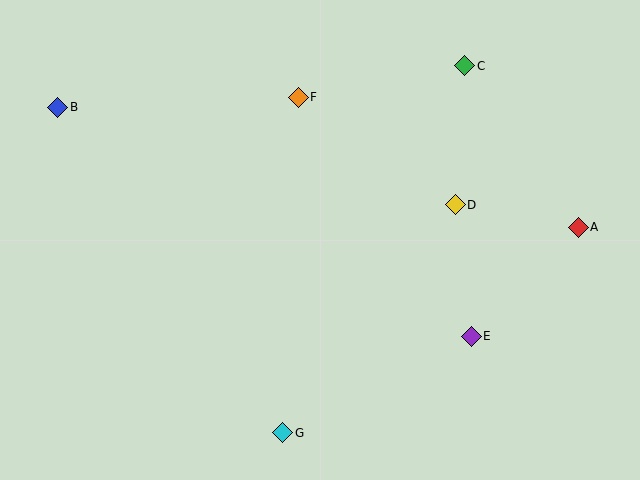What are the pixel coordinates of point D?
Point D is at (455, 205).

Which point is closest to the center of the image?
Point D at (455, 205) is closest to the center.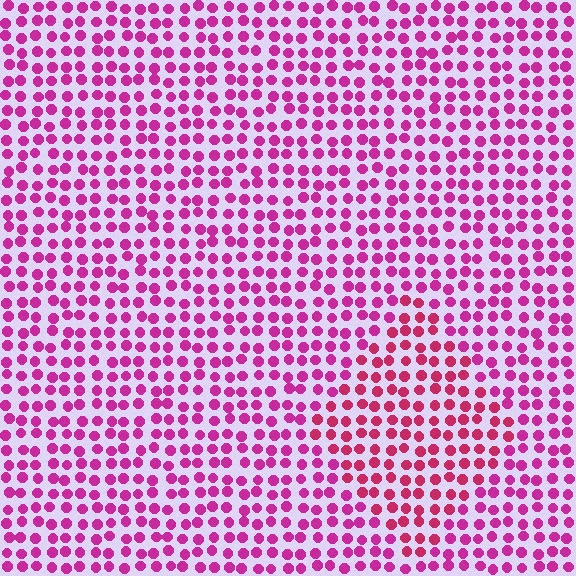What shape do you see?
I see a diamond.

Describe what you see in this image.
The image is filled with small magenta elements in a uniform arrangement. A diamond-shaped region is visible where the elements are tinted to a slightly different hue, forming a subtle color boundary.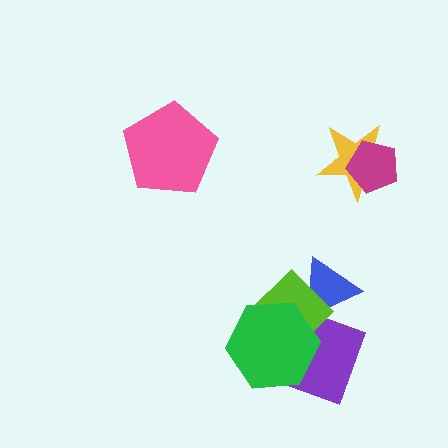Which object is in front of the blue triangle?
The lime diamond is in front of the blue triangle.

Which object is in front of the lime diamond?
The green hexagon is in front of the lime diamond.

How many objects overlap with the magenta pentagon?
1 object overlaps with the magenta pentagon.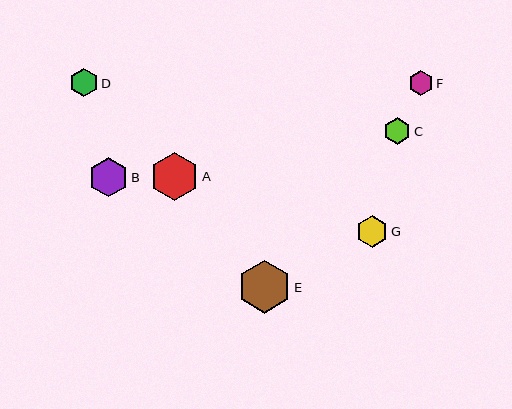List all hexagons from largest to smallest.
From largest to smallest: E, A, B, G, D, C, F.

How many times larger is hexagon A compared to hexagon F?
Hexagon A is approximately 1.9 times the size of hexagon F.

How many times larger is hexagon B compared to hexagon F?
Hexagon B is approximately 1.5 times the size of hexagon F.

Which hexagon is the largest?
Hexagon E is the largest with a size of approximately 53 pixels.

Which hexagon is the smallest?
Hexagon F is the smallest with a size of approximately 25 pixels.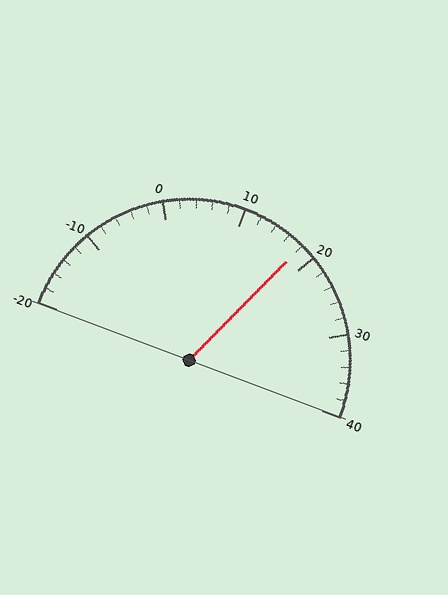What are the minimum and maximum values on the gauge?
The gauge ranges from -20 to 40.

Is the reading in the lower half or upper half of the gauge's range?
The reading is in the upper half of the range (-20 to 40).